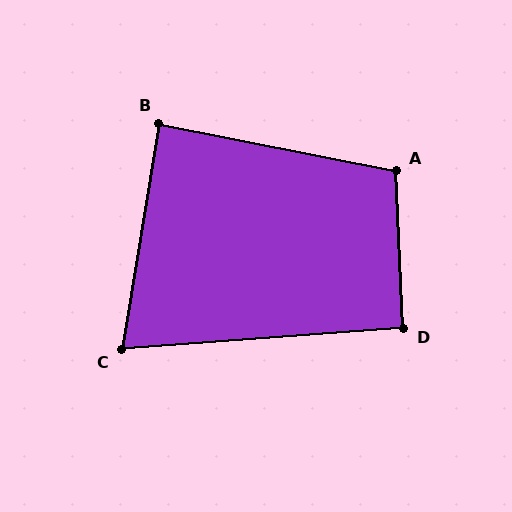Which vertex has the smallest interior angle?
C, at approximately 76 degrees.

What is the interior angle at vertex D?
Approximately 92 degrees (approximately right).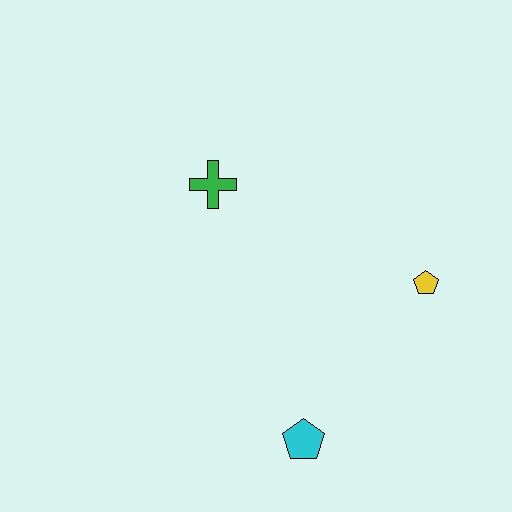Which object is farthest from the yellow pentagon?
The green cross is farthest from the yellow pentagon.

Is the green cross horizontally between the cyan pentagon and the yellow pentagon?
No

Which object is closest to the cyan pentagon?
The yellow pentagon is closest to the cyan pentagon.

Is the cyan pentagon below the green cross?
Yes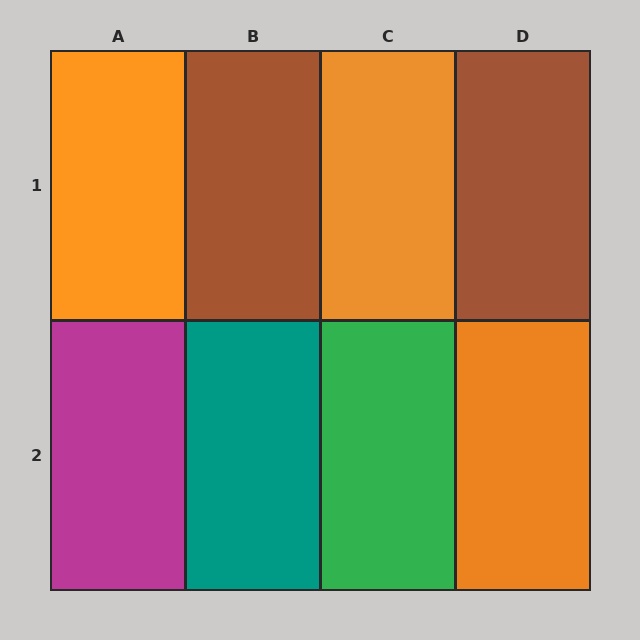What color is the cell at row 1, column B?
Brown.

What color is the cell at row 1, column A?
Orange.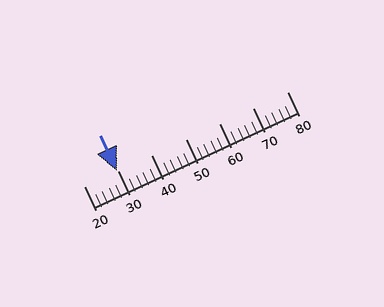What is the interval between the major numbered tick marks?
The major tick marks are spaced 10 units apart.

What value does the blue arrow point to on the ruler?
The blue arrow points to approximately 30.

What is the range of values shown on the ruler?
The ruler shows values from 20 to 80.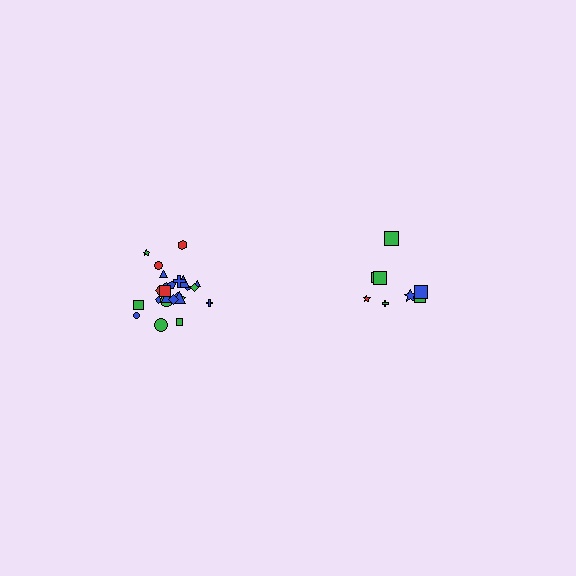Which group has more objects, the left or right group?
The left group.